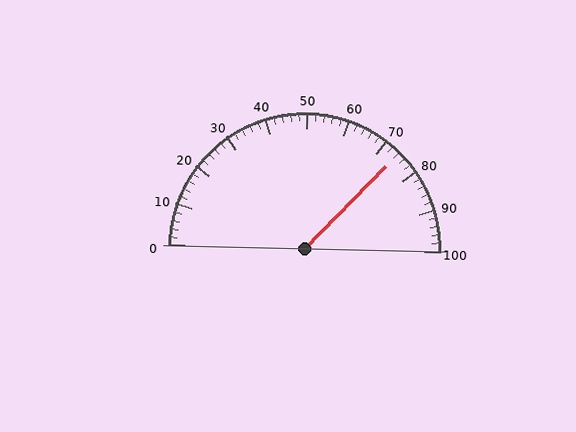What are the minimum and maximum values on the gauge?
The gauge ranges from 0 to 100.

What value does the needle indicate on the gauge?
The needle indicates approximately 74.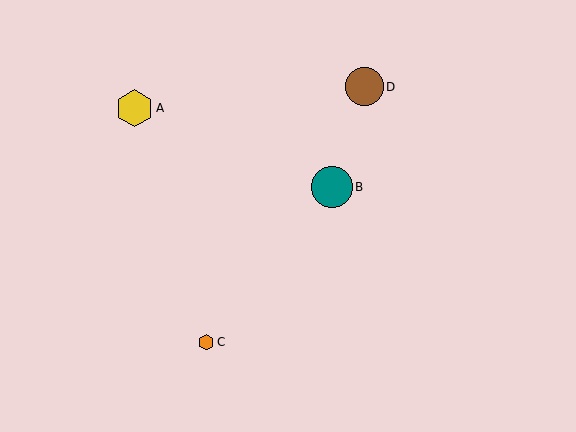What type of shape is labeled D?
Shape D is a brown circle.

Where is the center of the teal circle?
The center of the teal circle is at (332, 187).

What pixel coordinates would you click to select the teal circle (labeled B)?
Click at (332, 187) to select the teal circle B.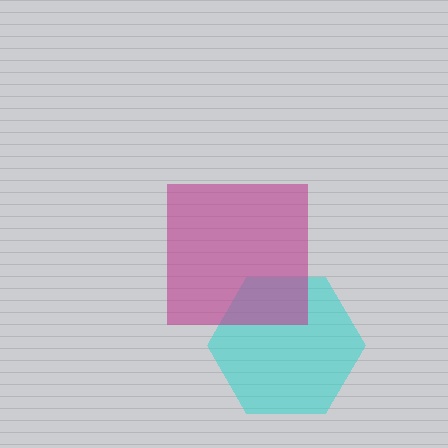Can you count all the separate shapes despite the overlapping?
Yes, there are 2 separate shapes.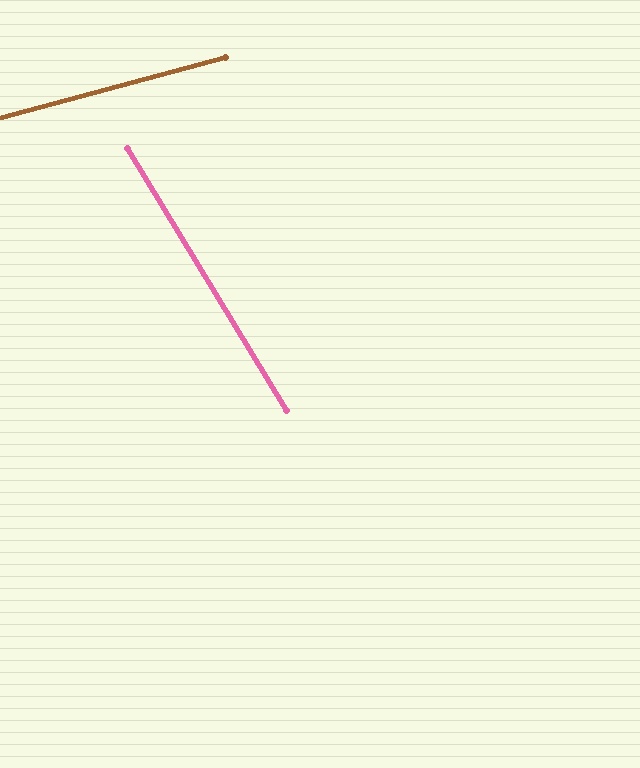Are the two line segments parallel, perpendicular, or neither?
Neither parallel nor perpendicular — they differ by about 74°.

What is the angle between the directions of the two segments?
Approximately 74 degrees.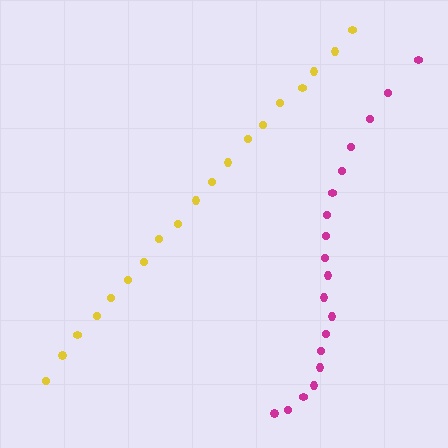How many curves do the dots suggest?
There are 2 distinct paths.